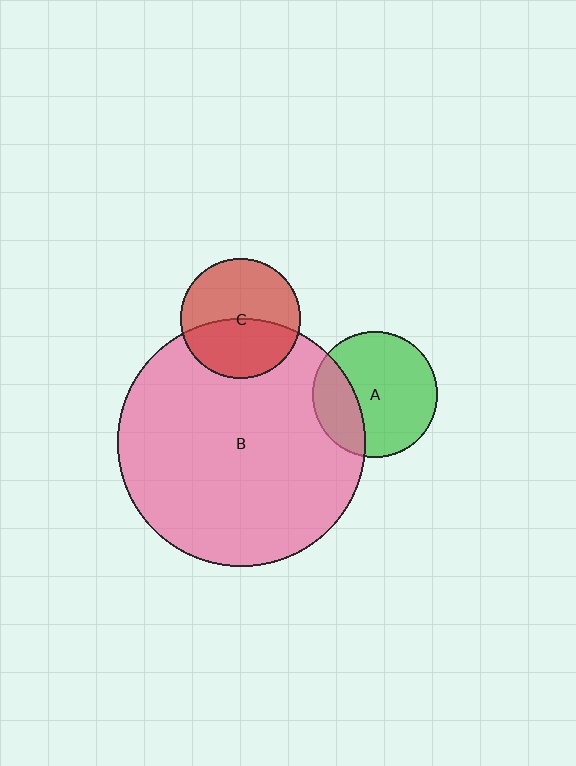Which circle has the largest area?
Circle B (pink).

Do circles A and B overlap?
Yes.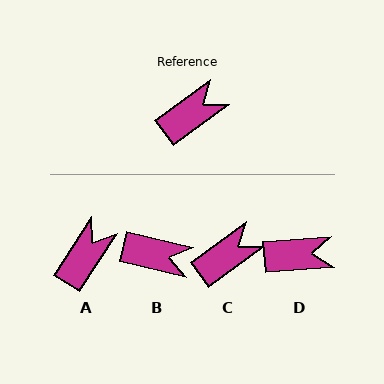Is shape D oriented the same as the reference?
No, it is off by about 33 degrees.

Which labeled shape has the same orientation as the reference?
C.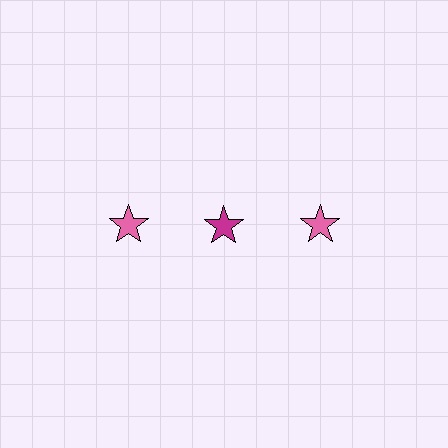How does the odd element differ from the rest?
It has a different color: magenta instead of pink.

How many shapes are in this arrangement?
There are 3 shapes arranged in a grid pattern.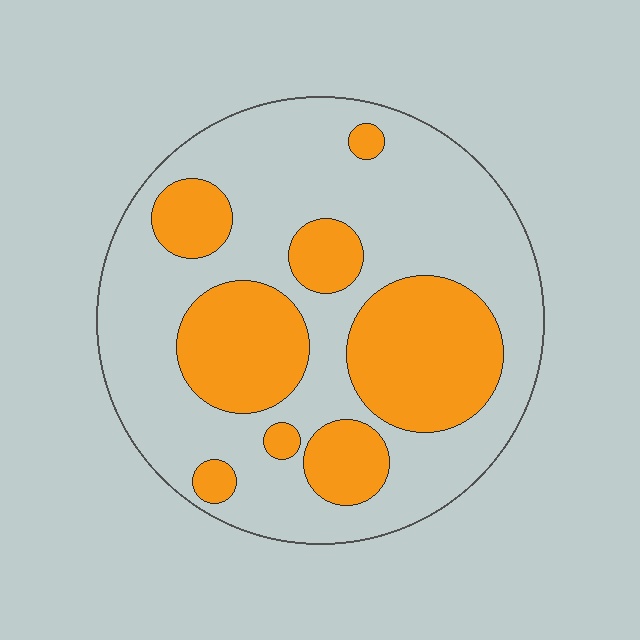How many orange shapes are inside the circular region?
8.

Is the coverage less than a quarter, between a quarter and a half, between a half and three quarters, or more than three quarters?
Between a quarter and a half.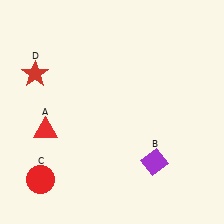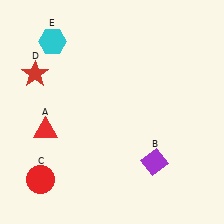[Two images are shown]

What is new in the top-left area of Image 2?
A cyan hexagon (E) was added in the top-left area of Image 2.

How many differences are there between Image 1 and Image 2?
There is 1 difference between the two images.